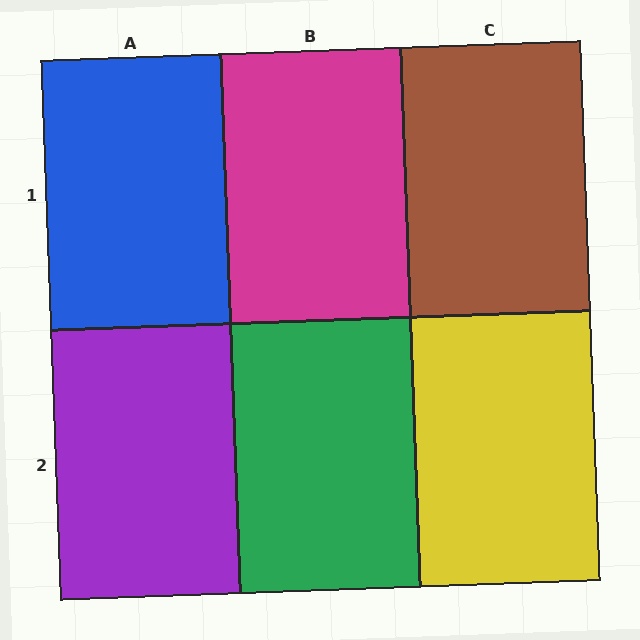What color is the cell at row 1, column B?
Magenta.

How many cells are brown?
1 cell is brown.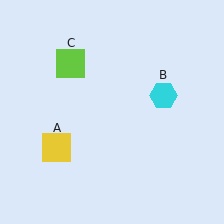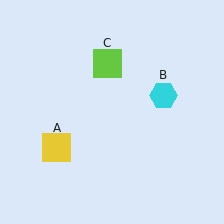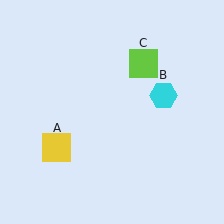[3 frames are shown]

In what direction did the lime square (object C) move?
The lime square (object C) moved right.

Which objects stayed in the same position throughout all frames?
Yellow square (object A) and cyan hexagon (object B) remained stationary.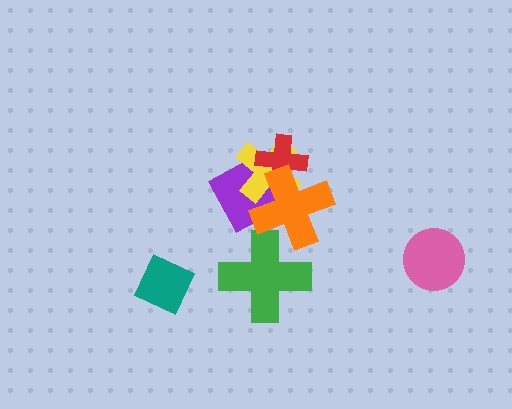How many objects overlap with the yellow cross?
3 objects overlap with the yellow cross.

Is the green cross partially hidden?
Yes, it is partially covered by another shape.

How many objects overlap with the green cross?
1 object overlaps with the green cross.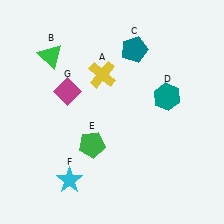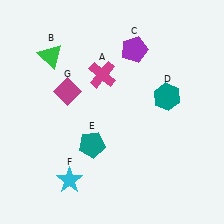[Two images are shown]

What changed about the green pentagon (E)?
In Image 1, E is green. In Image 2, it changed to teal.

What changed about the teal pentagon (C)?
In Image 1, C is teal. In Image 2, it changed to purple.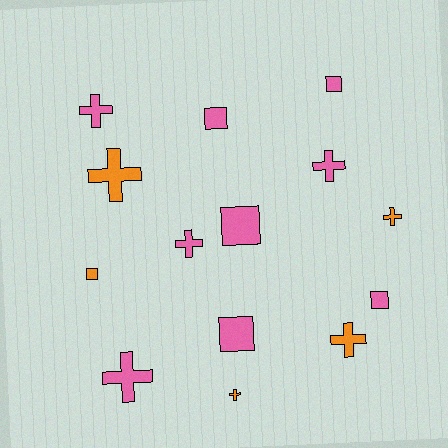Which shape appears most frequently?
Cross, with 8 objects.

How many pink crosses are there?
There are 4 pink crosses.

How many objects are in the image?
There are 14 objects.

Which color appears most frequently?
Pink, with 9 objects.